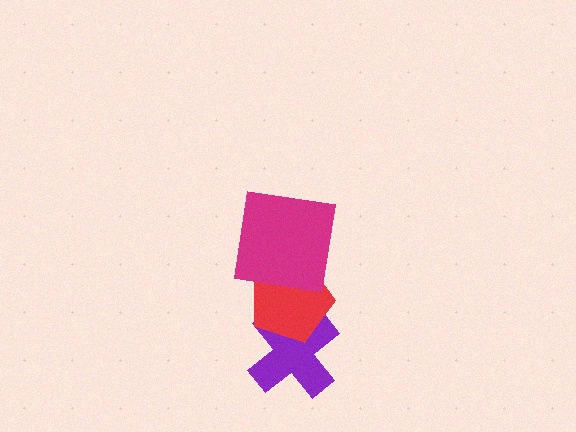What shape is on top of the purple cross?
The red pentagon is on top of the purple cross.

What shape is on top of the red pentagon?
The magenta square is on top of the red pentagon.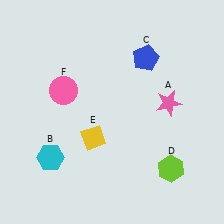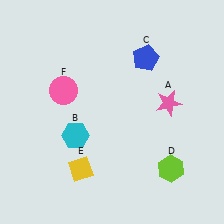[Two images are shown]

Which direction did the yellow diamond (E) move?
The yellow diamond (E) moved down.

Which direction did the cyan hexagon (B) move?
The cyan hexagon (B) moved right.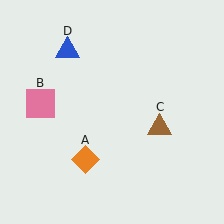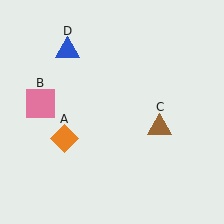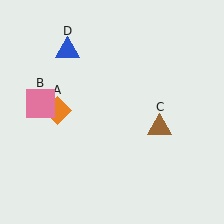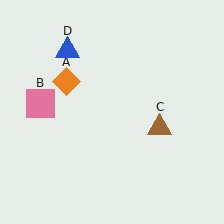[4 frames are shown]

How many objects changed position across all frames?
1 object changed position: orange diamond (object A).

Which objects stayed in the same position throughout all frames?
Pink square (object B) and brown triangle (object C) and blue triangle (object D) remained stationary.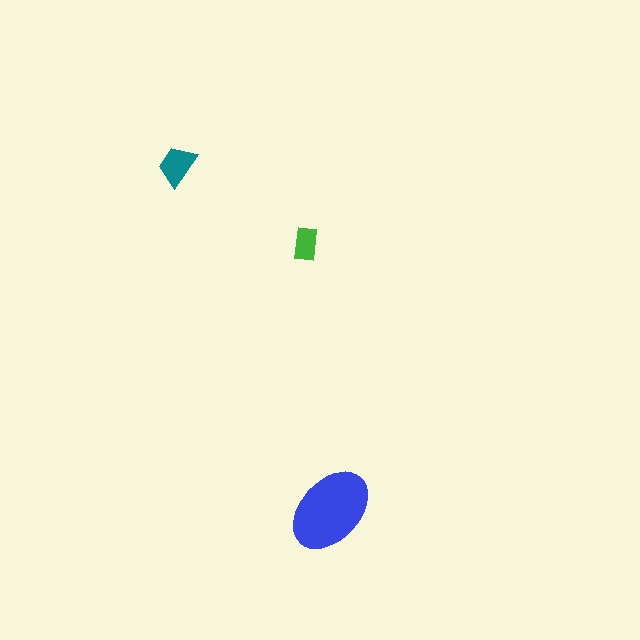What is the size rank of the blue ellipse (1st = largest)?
1st.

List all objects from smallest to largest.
The green rectangle, the teal trapezoid, the blue ellipse.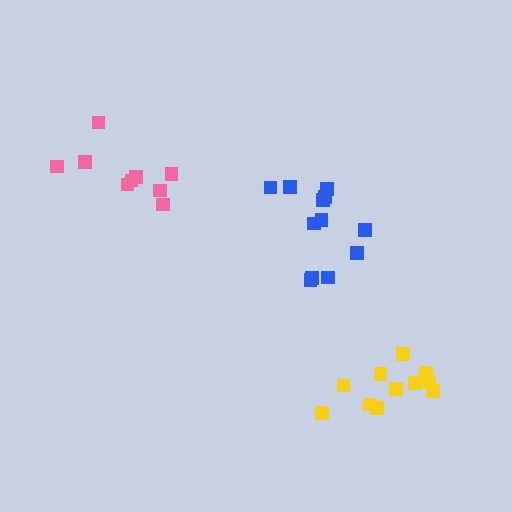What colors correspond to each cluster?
The clusters are colored: blue, pink, yellow.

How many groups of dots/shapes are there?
There are 3 groups.